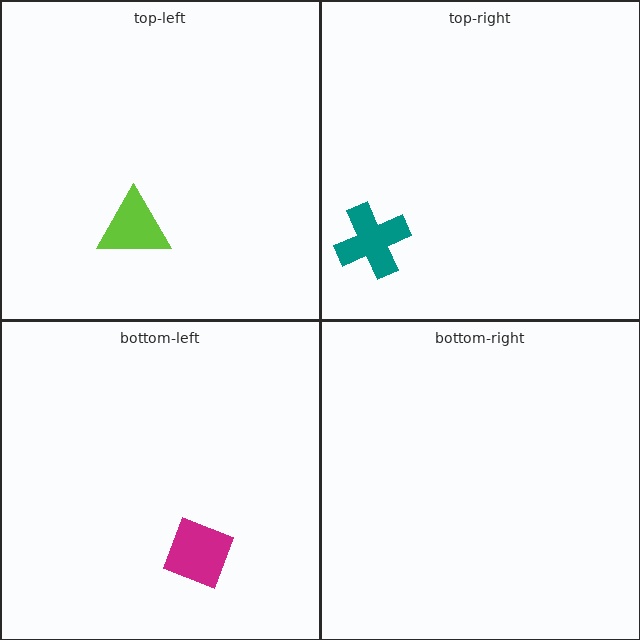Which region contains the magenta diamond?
The bottom-left region.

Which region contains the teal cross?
The top-right region.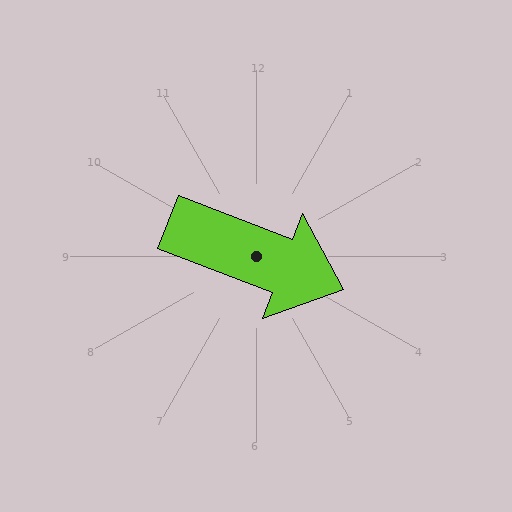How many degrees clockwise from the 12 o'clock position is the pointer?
Approximately 111 degrees.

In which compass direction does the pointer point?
East.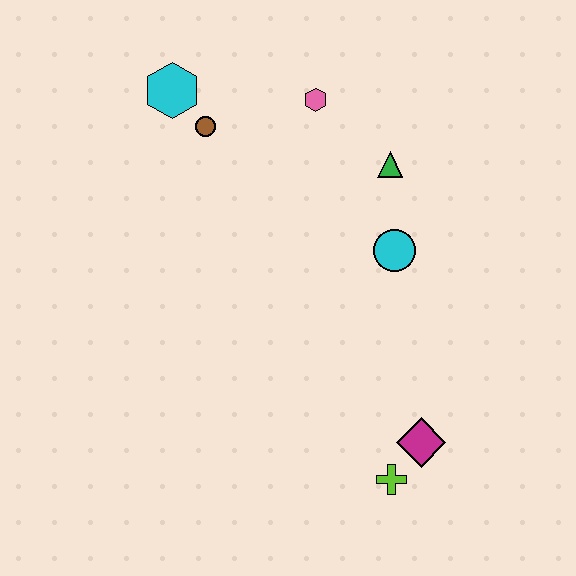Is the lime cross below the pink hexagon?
Yes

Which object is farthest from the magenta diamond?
The cyan hexagon is farthest from the magenta diamond.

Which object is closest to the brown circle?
The cyan hexagon is closest to the brown circle.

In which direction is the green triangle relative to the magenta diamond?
The green triangle is above the magenta diamond.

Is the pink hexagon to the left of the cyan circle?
Yes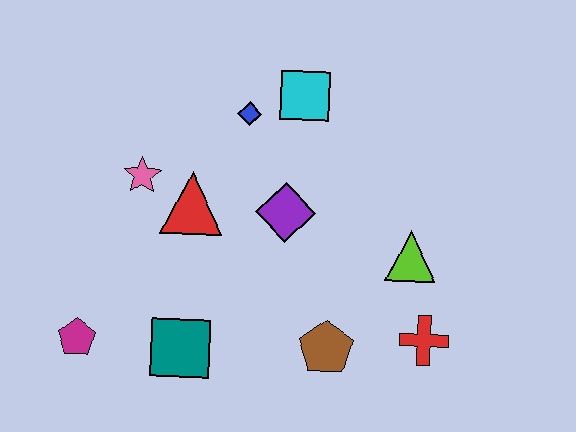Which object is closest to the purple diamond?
The red triangle is closest to the purple diamond.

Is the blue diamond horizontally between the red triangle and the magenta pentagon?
No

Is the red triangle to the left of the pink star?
No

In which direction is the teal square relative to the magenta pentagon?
The teal square is to the right of the magenta pentagon.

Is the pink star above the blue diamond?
No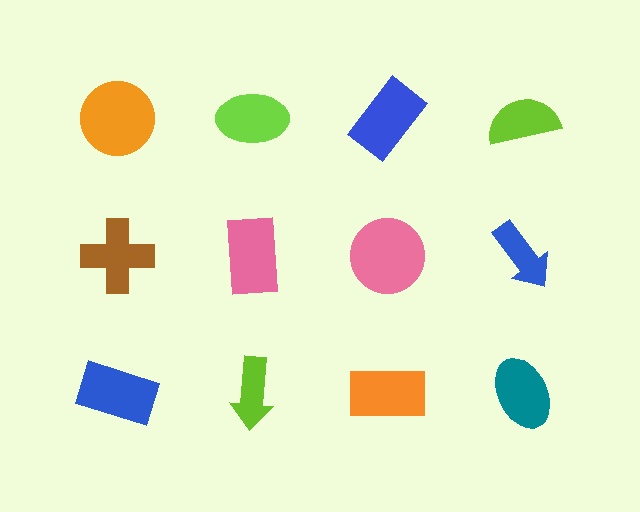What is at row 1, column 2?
A lime ellipse.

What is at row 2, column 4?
A blue arrow.